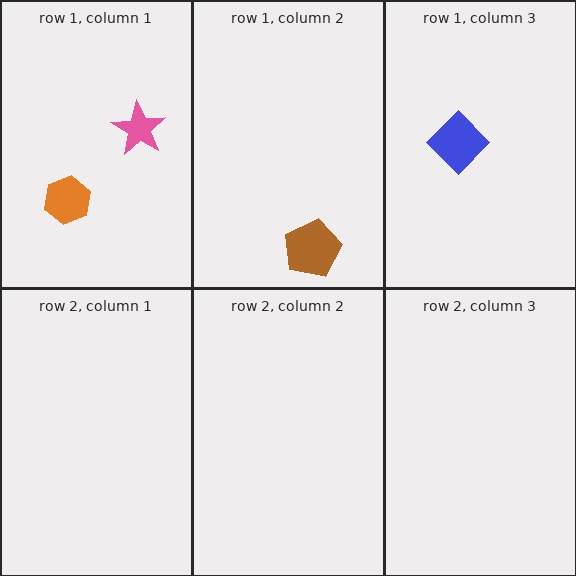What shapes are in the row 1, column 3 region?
The blue diamond.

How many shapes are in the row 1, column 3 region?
1.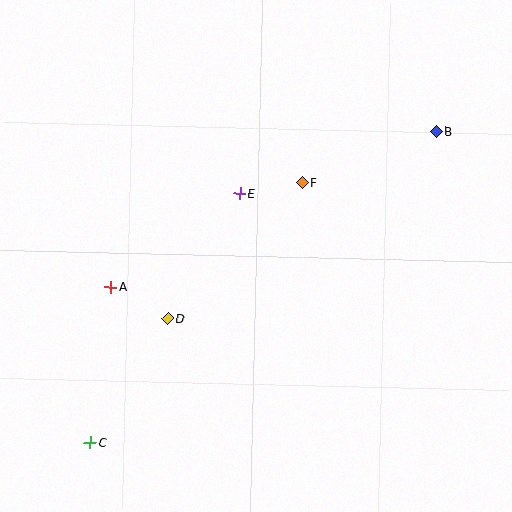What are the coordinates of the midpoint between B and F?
The midpoint between B and F is at (369, 157).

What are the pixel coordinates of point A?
Point A is at (111, 287).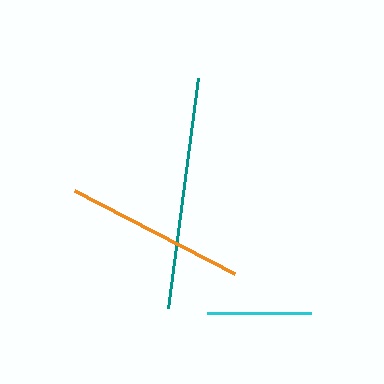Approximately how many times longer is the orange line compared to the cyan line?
The orange line is approximately 1.7 times the length of the cyan line.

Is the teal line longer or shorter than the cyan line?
The teal line is longer than the cyan line.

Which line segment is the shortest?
The cyan line is the shortest at approximately 104 pixels.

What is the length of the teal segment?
The teal segment is approximately 232 pixels long.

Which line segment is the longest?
The teal line is the longest at approximately 232 pixels.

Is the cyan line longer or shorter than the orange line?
The orange line is longer than the cyan line.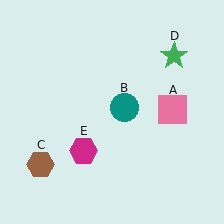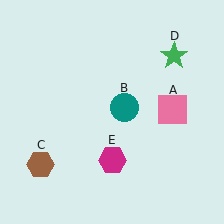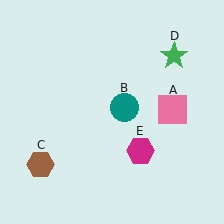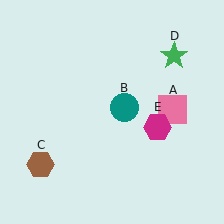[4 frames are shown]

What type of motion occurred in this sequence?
The magenta hexagon (object E) rotated counterclockwise around the center of the scene.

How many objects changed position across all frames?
1 object changed position: magenta hexagon (object E).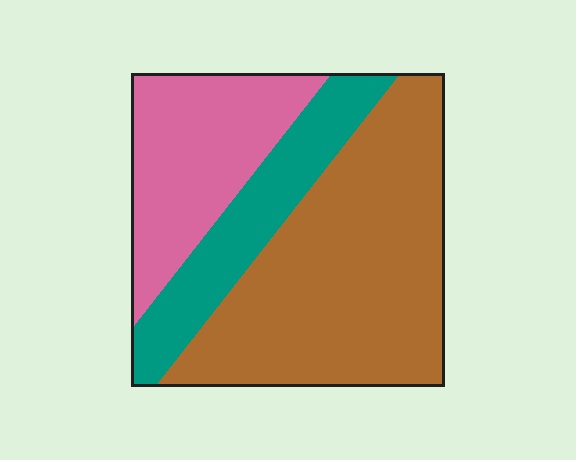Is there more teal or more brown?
Brown.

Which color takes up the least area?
Teal, at roughly 20%.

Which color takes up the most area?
Brown, at roughly 55%.